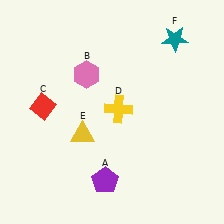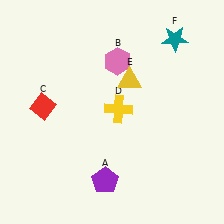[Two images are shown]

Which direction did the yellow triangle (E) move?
The yellow triangle (E) moved up.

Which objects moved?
The objects that moved are: the pink hexagon (B), the yellow triangle (E).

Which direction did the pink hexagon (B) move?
The pink hexagon (B) moved right.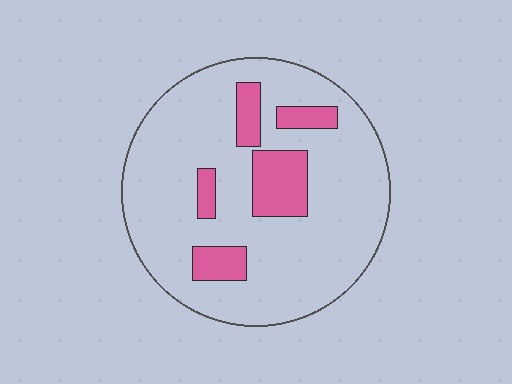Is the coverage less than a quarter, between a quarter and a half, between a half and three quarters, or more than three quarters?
Less than a quarter.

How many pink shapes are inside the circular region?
5.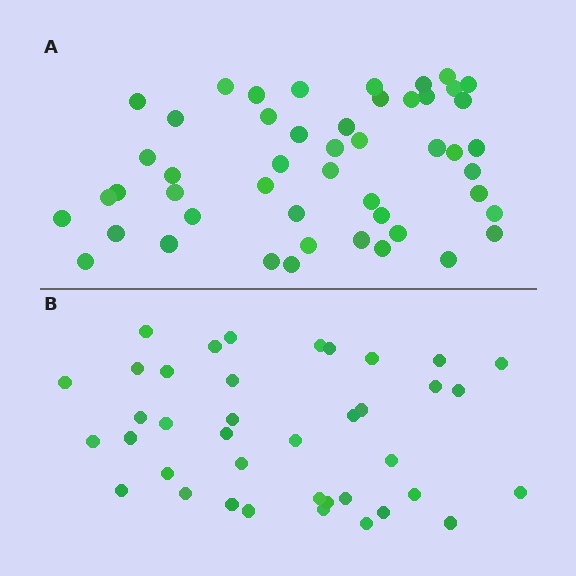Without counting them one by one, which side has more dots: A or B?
Region A (the top region) has more dots.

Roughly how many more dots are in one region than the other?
Region A has roughly 10 or so more dots than region B.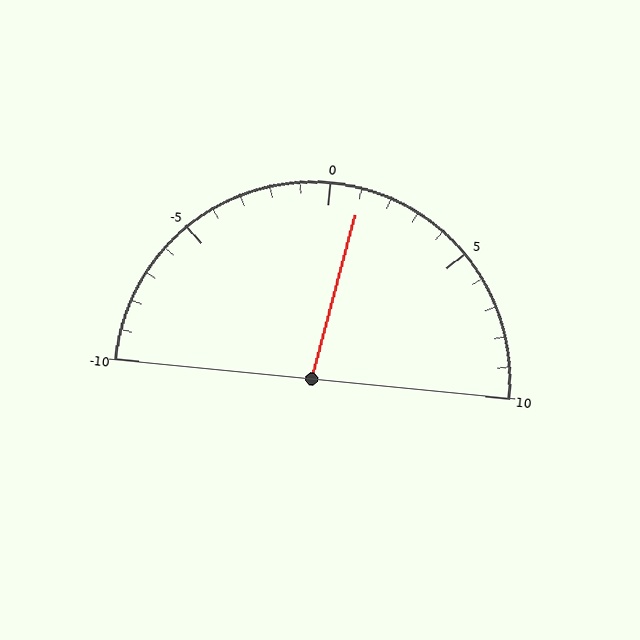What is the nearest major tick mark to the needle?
The nearest major tick mark is 0.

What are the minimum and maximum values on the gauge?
The gauge ranges from -10 to 10.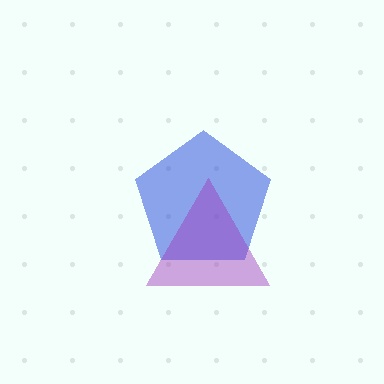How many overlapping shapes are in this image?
There are 2 overlapping shapes in the image.